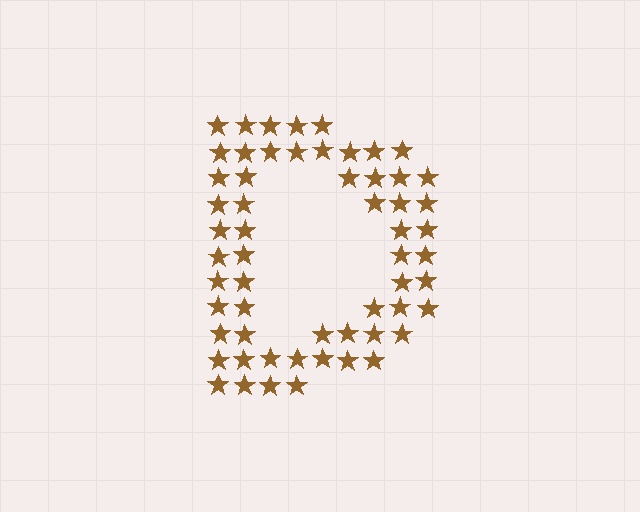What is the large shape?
The large shape is the letter D.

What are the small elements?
The small elements are stars.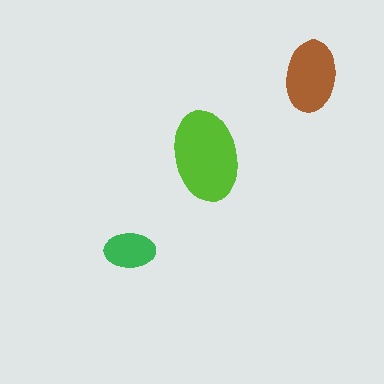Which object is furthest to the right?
The brown ellipse is rightmost.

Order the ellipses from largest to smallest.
the lime one, the brown one, the green one.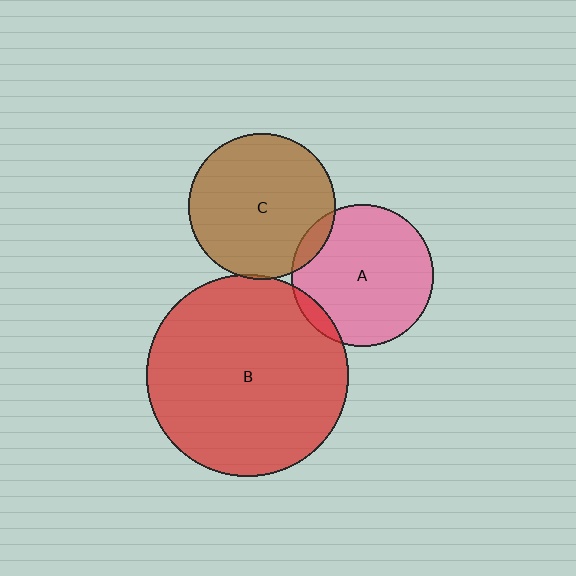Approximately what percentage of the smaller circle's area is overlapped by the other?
Approximately 5%.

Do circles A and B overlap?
Yes.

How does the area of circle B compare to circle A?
Approximately 2.0 times.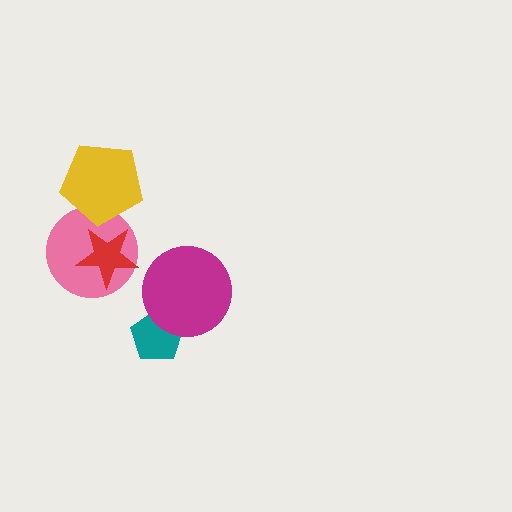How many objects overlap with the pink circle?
2 objects overlap with the pink circle.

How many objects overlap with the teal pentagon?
1 object overlaps with the teal pentagon.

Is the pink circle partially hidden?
Yes, it is partially covered by another shape.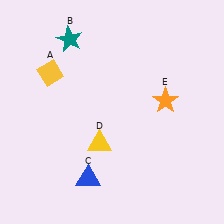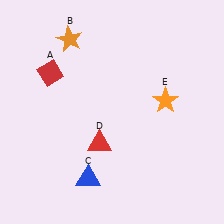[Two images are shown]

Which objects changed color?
A changed from yellow to red. B changed from teal to orange. D changed from yellow to red.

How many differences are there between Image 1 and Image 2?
There are 3 differences between the two images.